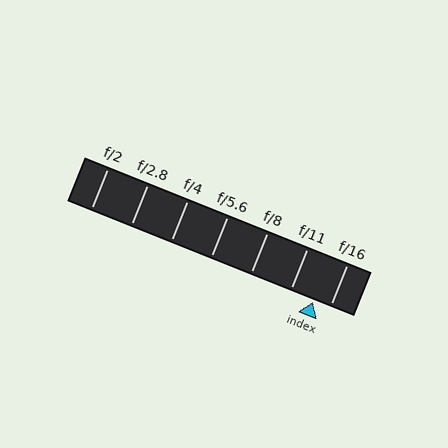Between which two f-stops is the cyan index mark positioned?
The index mark is between f/11 and f/16.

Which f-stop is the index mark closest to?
The index mark is closest to f/16.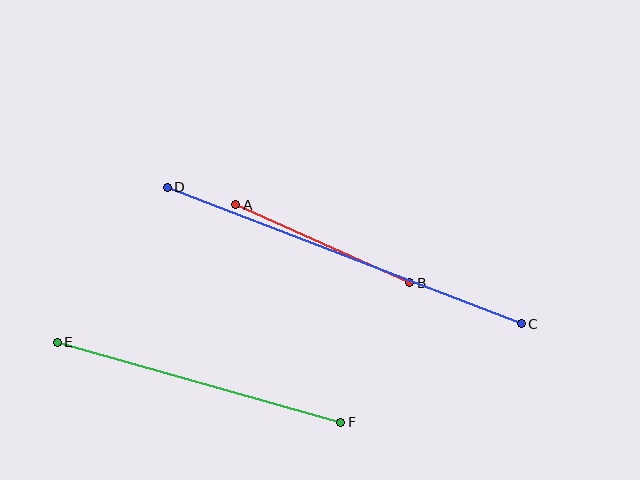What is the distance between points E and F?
The distance is approximately 294 pixels.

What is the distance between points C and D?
The distance is approximately 379 pixels.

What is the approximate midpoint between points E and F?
The midpoint is at approximately (199, 382) pixels.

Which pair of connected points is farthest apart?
Points C and D are farthest apart.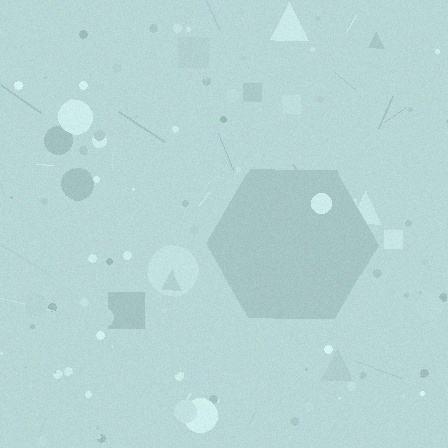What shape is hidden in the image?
A hexagon is hidden in the image.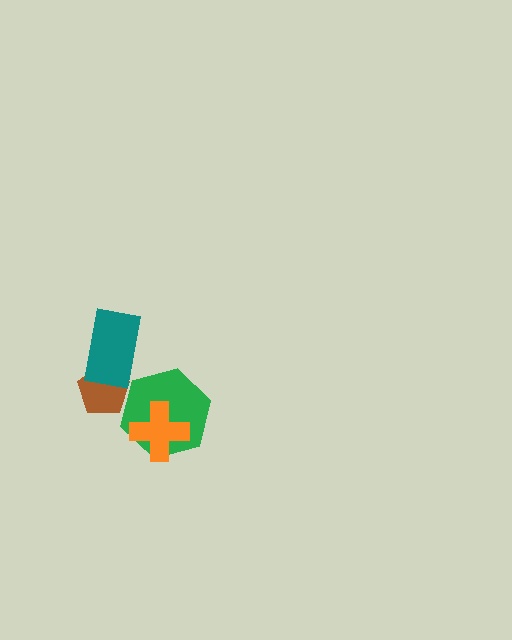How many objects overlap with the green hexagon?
2 objects overlap with the green hexagon.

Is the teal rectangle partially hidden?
No, no other shape covers it.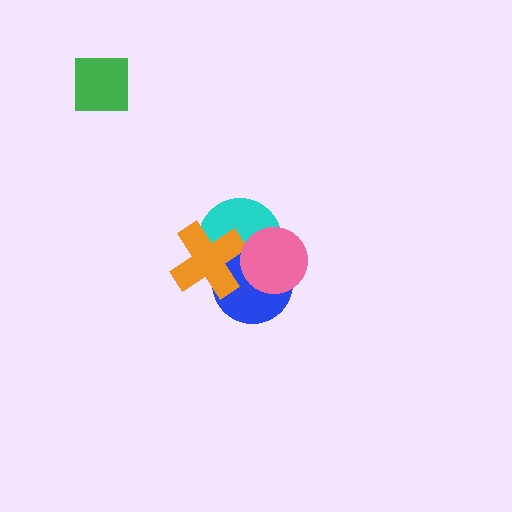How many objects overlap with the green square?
0 objects overlap with the green square.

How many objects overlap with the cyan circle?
3 objects overlap with the cyan circle.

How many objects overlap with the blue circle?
3 objects overlap with the blue circle.